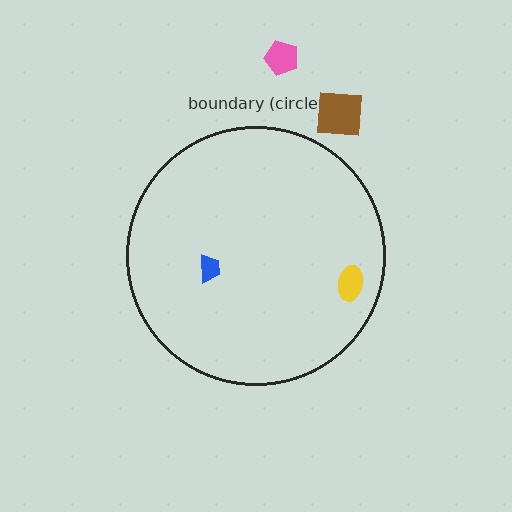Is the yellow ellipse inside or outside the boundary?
Inside.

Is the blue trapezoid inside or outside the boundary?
Inside.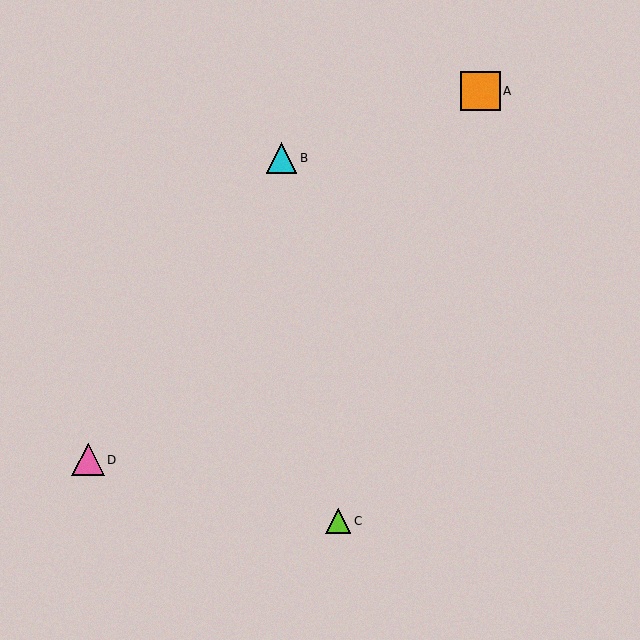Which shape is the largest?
The orange square (labeled A) is the largest.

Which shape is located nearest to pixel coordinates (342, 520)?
The lime triangle (labeled C) at (338, 521) is nearest to that location.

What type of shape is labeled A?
Shape A is an orange square.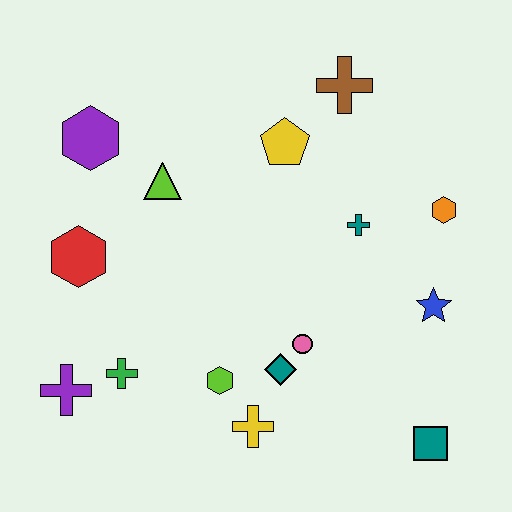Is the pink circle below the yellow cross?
No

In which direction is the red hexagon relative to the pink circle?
The red hexagon is to the left of the pink circle.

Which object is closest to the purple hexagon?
The lime triangle is closest to the purple hexagon.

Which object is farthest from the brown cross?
The purple cross is farthest from the brown cross.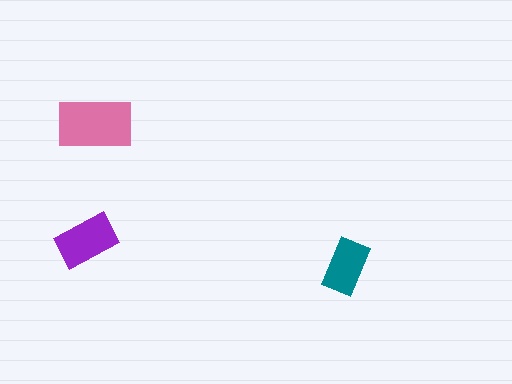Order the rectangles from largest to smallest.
the pink one, the purple one, the teal one.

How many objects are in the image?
There are 3 objects in the image.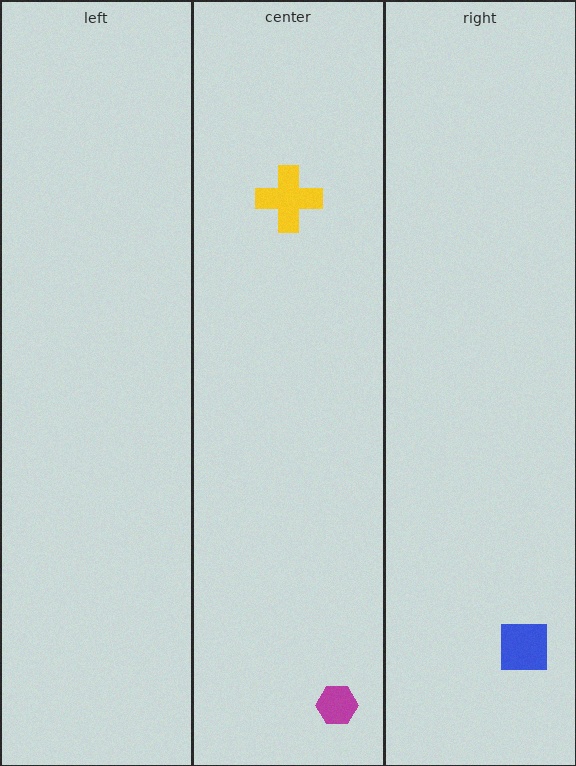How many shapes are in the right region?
1.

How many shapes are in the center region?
2.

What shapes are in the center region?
The magenta hexagon, the yellow cross.